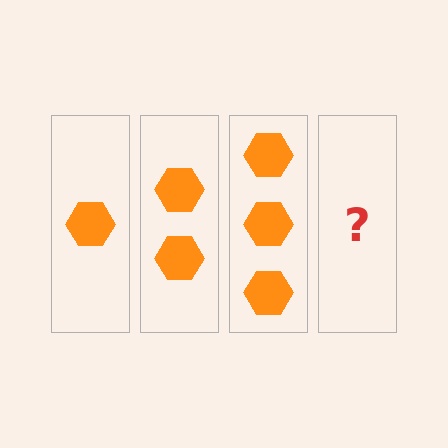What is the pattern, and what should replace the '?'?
The pattern is that each step adds one more hexagon. The '?' should be 4 hexagons.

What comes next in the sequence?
The next element should be 4 hexagons.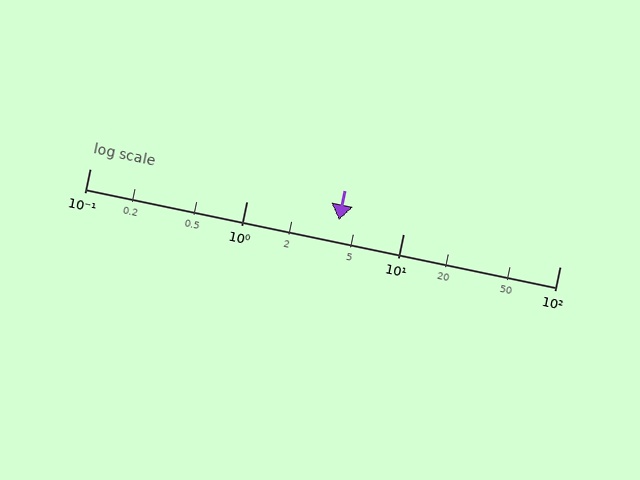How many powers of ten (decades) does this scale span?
The scale spans 3 decades, from 0.1 to 100.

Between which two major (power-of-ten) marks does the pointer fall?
The pointer is between 1 and 10.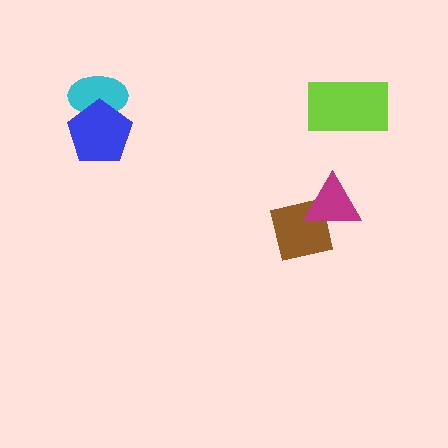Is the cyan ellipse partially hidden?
Yes, it is partially covered by another shape.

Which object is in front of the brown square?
The magenta triangle is in front of the brown square.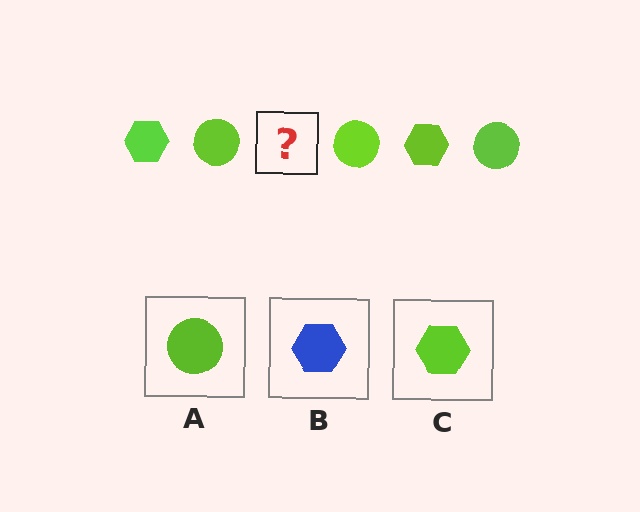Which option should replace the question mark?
Option C.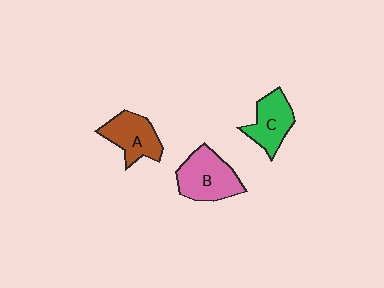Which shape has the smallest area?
Shape C (green).